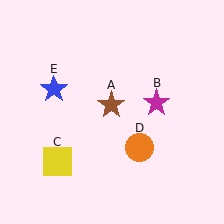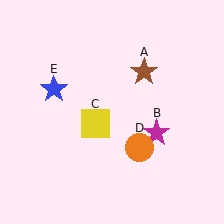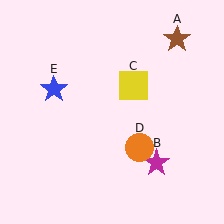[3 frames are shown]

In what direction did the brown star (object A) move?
The brown star (object A) moved up and to the right.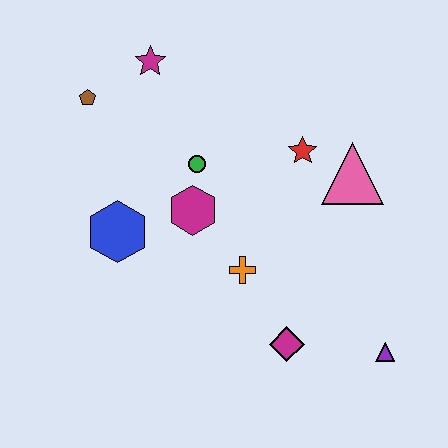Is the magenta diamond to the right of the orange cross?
Yes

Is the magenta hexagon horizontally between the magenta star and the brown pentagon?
No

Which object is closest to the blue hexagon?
The magenta hexagon is closest to the blue hexagon.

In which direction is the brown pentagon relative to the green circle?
The brown pentagon is to the left of the green circle.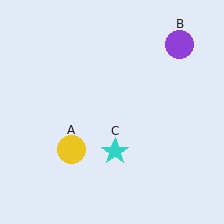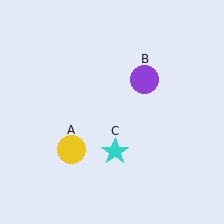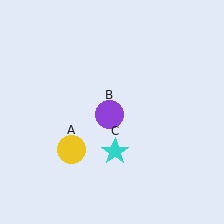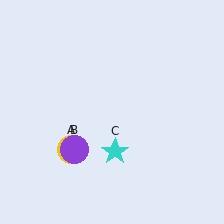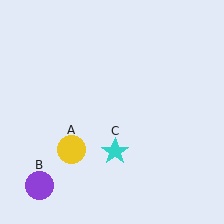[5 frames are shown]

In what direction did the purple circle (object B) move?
The purple circle (object B) moved down and to the left.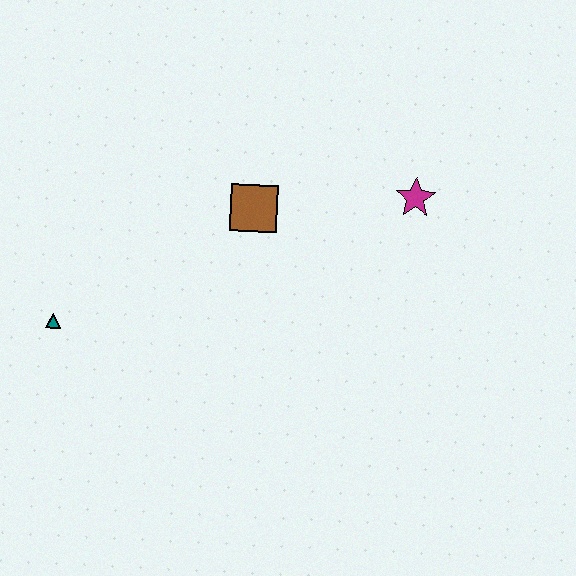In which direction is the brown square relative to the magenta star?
The brown square is to the left of the magenta star.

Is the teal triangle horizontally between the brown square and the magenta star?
No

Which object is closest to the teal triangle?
The brown square is closest to the teal triangle.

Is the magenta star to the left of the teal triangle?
No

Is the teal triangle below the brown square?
Yes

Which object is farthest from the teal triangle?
The magenta star is farthest from the teal triangle.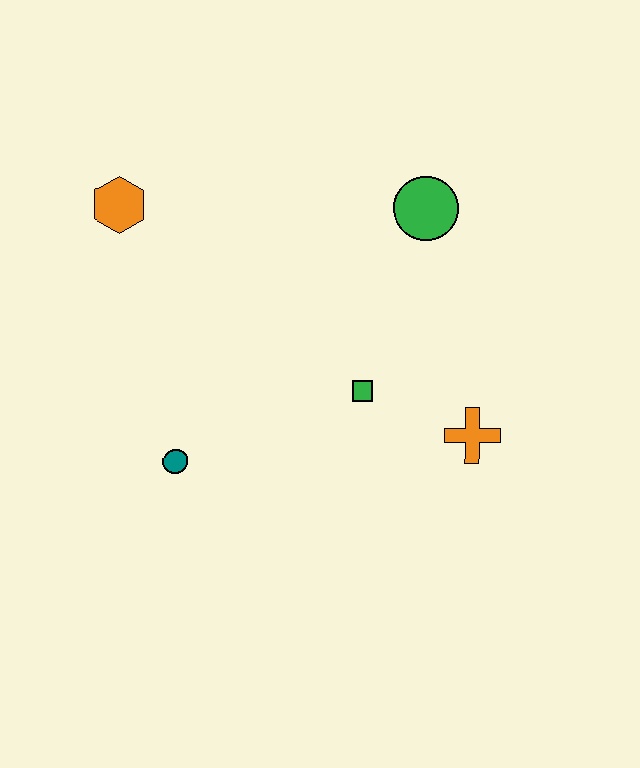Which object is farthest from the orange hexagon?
The orange cross is farthest from the orange hexagon.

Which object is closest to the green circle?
The green square is closest to the green circle.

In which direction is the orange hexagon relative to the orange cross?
The orange hexagon is to the left of the orange cross.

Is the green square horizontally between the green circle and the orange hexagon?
Yes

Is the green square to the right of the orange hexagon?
Yes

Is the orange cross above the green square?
No